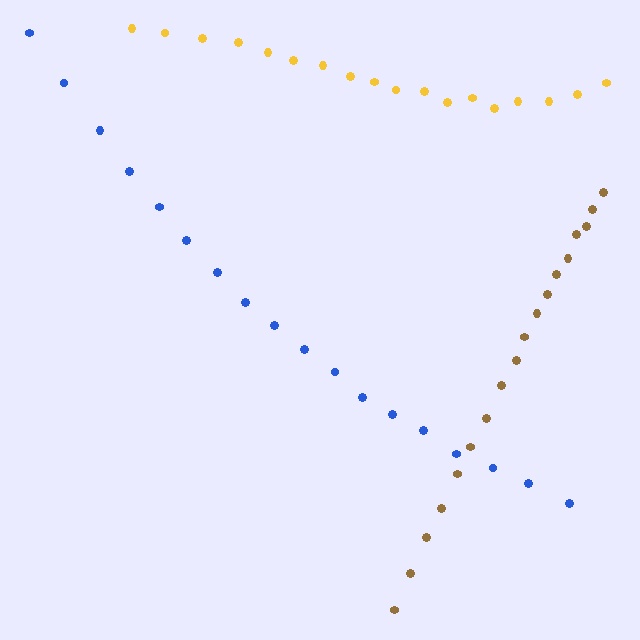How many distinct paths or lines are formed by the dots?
There are 3 distinct paths.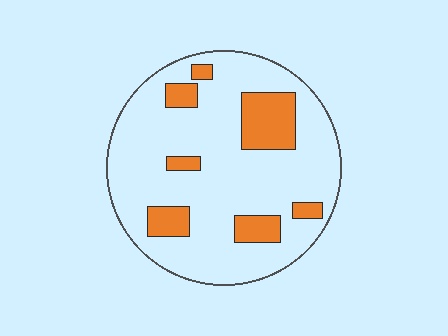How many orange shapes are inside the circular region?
7.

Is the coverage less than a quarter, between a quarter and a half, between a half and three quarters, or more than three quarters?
Less than a quarter.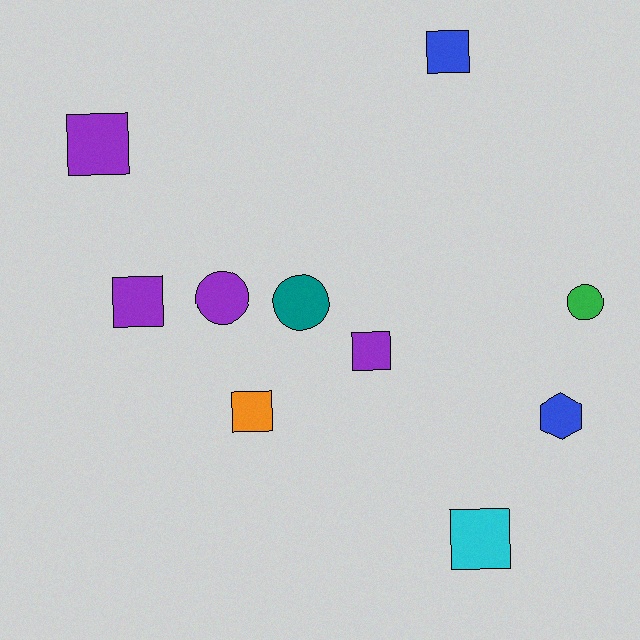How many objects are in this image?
There are 10 objects.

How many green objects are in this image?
There is 1 green object.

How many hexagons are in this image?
There is 1 hexagon.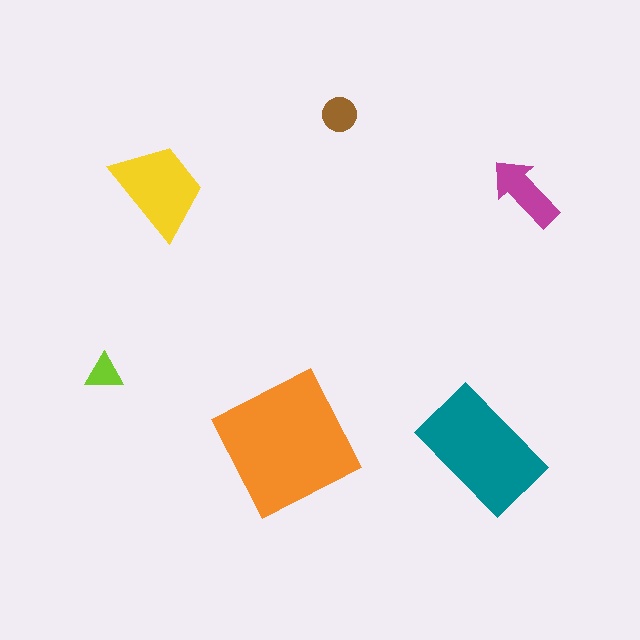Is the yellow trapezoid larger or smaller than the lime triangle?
Larger.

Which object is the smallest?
The lime triangle.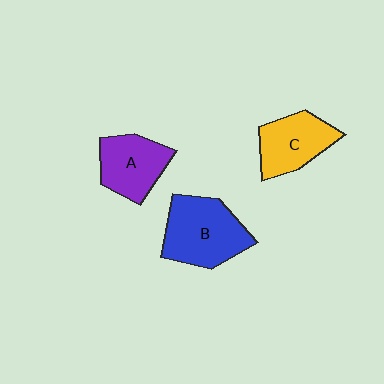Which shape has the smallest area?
Shape A (purple).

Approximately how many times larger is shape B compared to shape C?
Approximately 1.3 times.